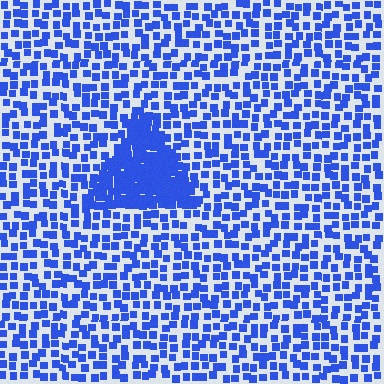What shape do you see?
I see a triangle.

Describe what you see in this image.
The image contains small blue elements arranged at two different densities. A triangle-shaped region is visible where the elements are more densely packed than the surrounding area.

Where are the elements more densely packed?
The elements are more densely packed inside the triangle boundary.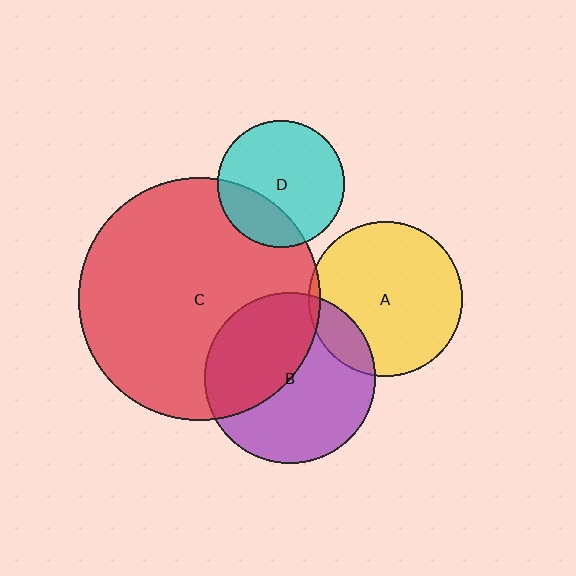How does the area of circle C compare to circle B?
Approximately 2.0 times.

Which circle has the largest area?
Circle C (red).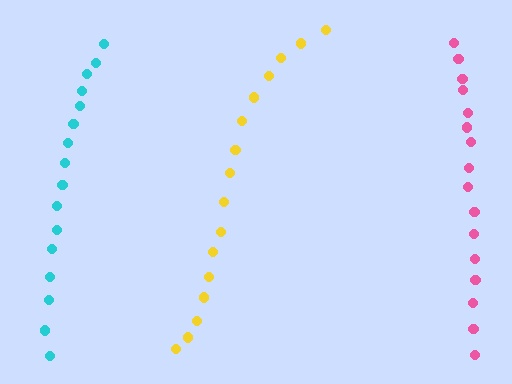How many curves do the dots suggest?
There are 3 distinct paths.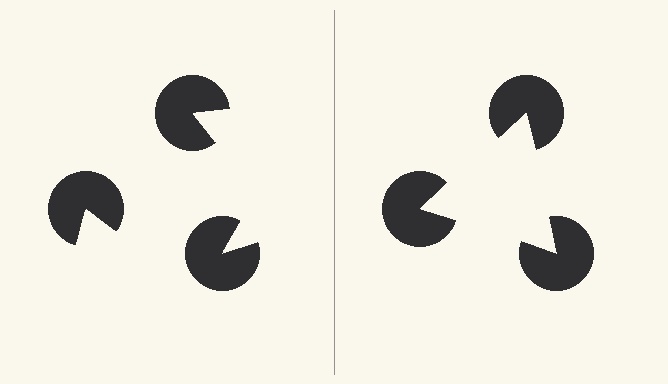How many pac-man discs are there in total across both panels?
6 — 3 on each side.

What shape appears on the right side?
An illusory triangle.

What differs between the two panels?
The pac-man discs are positioned identically on both sides; only the wedge orientations differ. On the right they align to a triangle; on the left they are misaligned.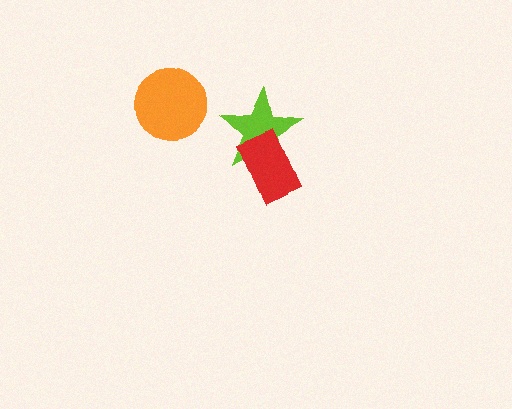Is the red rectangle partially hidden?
No, no other shape covers it.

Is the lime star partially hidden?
Yes, it is partially covered by another shape.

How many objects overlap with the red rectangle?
1 object overlaps with the red rectangle.